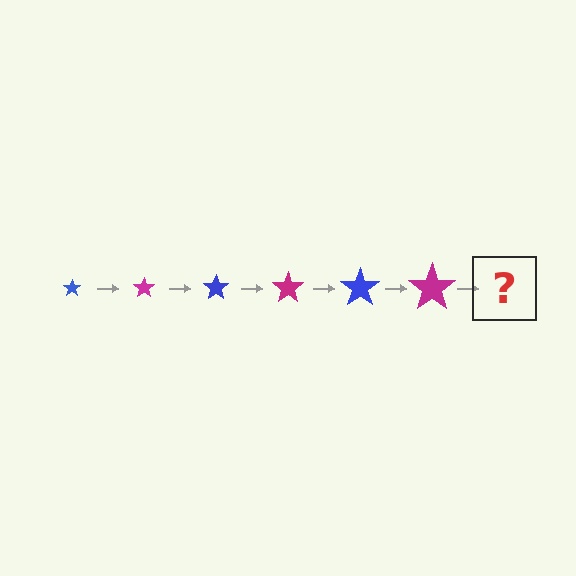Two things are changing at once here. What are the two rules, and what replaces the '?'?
The two rules are that the star grows larger each step and the color cycles through blue and magenta. The '?' should be a blue star, larger than the previous one.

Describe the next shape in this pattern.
It should be a blue star, larger than the previous one.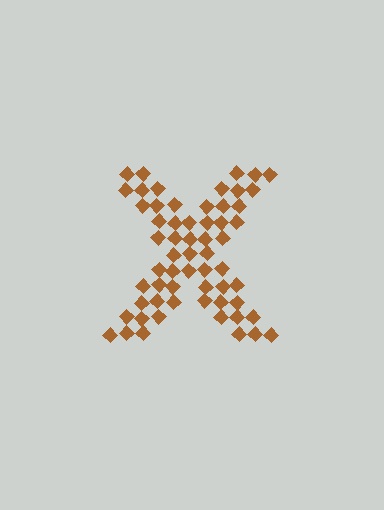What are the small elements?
The small elements are diamonds.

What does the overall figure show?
The overall figure shows the letter X.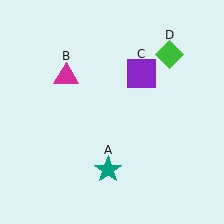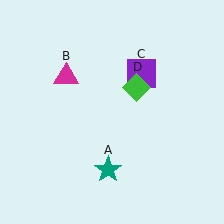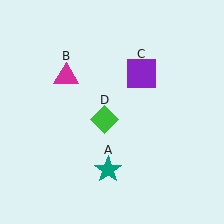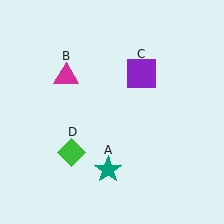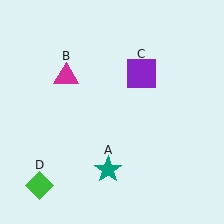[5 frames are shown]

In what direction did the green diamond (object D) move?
The green diamond (object D) moved down and to the left.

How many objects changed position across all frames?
1 object changed position: green diamond (object D).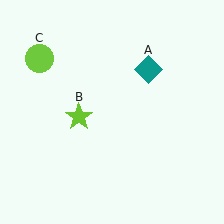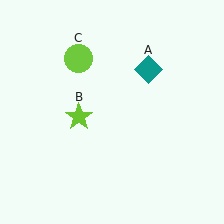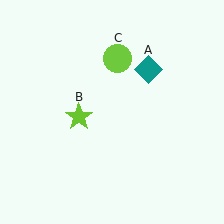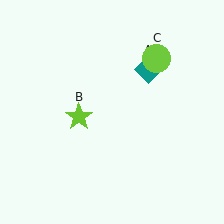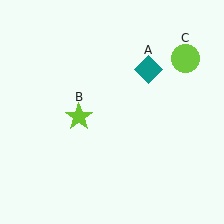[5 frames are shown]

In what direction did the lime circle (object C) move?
The lime circle (object C) moved right.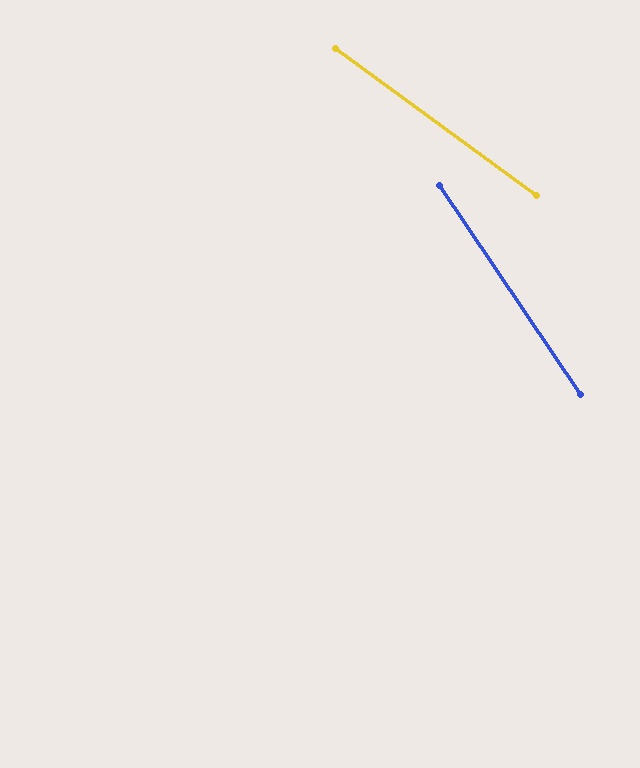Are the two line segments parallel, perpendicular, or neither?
Neither parallel nor perpendicular — they differ by about 20°.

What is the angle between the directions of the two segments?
Approximately 20 degrees.